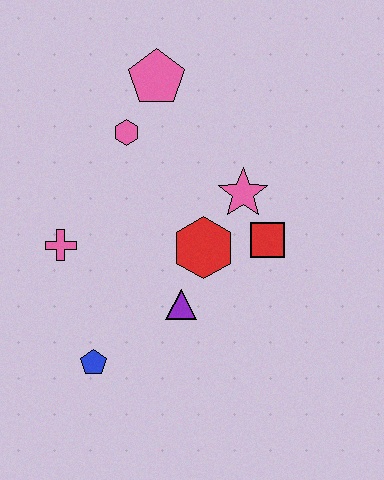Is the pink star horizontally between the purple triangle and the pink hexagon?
No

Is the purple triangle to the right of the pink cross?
Yes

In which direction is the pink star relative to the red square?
The pink star is above the red square.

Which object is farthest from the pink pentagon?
The blue pentagon is farthest from the pink pentagon.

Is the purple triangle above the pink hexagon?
No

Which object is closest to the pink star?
The red square is closest to the pink star.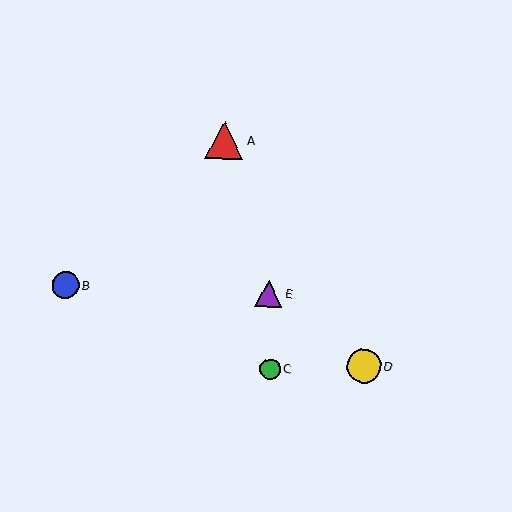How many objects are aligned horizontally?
2 objects (B, E) are aligned horizontally.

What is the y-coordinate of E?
Object E is at y≈293.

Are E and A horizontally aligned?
No, E is at y≈293 and A is at y≈140.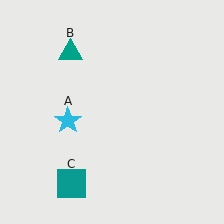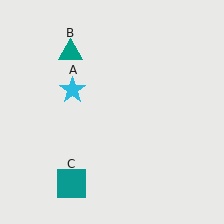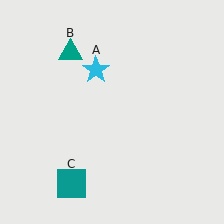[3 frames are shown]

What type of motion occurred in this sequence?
The cyan star (object A) rotated clockwise around the center of the scene.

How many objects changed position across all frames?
1 object changed position: cyan star (object A).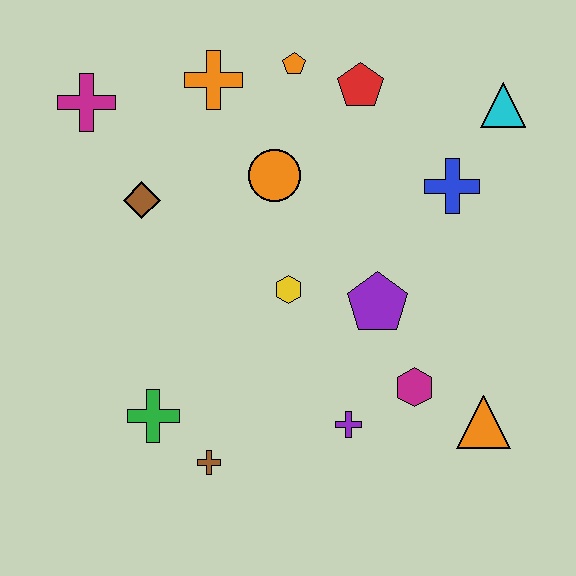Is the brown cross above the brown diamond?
No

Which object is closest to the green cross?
The brown cross is closest to the green cross.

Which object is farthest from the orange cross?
The orange triangle is farthest from the orange cross.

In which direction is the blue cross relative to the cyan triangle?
The blue cross is below the cyan triangle.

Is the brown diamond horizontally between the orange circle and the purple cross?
No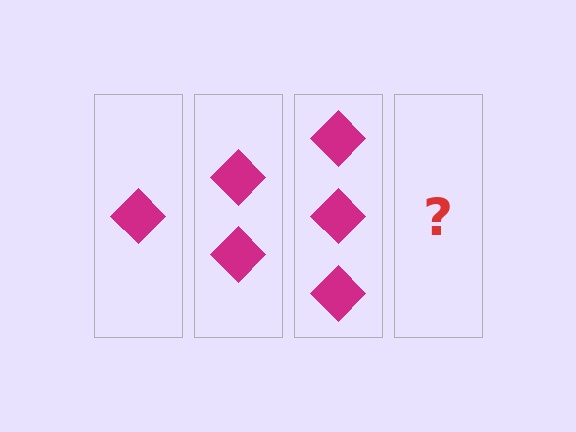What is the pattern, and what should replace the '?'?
The pattern is that each step adds one more diamond. The '?' should be 4 diamonds.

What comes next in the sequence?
The next element should be 4 diamonds.